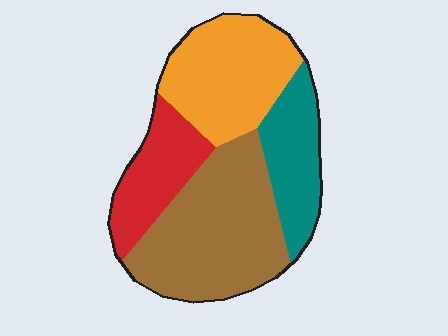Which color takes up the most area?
Brown, at roughly 40%.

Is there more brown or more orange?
Brown.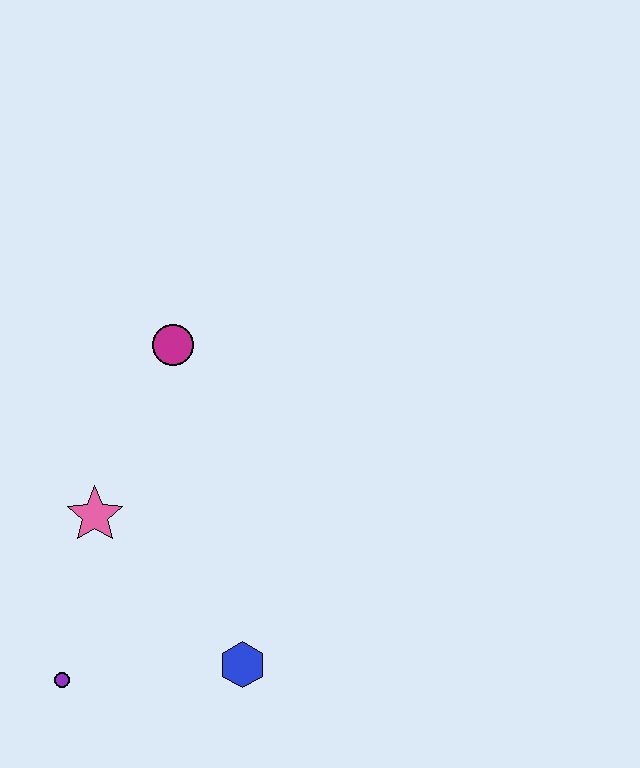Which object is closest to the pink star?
The purple circle is closest to the pink star.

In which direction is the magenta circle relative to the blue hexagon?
The magenta circle is above the blue hexagon.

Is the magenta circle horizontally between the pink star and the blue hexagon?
Yes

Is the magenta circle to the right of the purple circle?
Yes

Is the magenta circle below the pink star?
No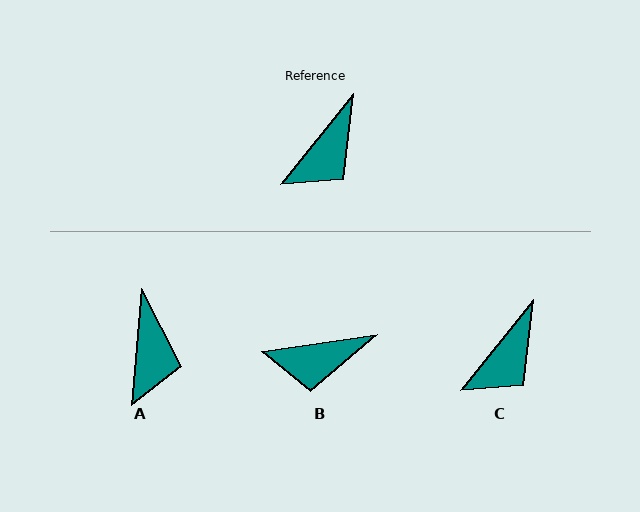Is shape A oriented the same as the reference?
No, it is off by about 34 degrees.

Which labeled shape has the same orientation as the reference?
C.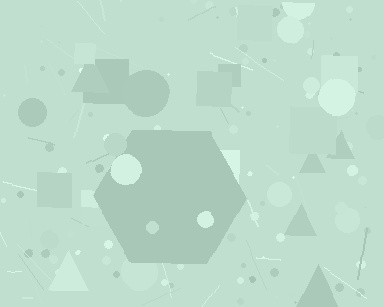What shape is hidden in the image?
A hexagon is hidden in the image.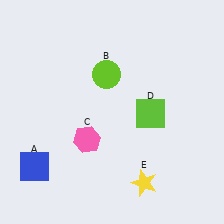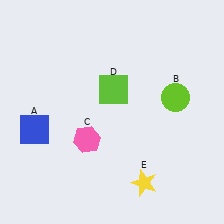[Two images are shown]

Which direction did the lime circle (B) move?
The lime circle (B) moved right.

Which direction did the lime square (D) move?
The lime square (D) moved left.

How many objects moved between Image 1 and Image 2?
3 objects moved between the two images.